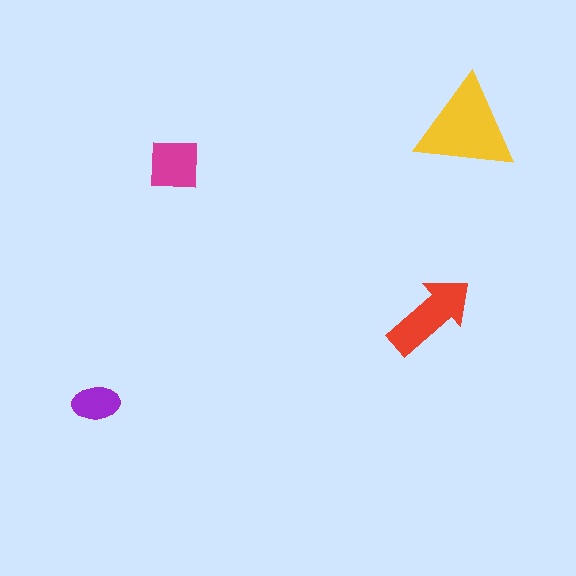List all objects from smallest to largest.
The purple ellipse, the magenta square, the red arrow, the yellow triangle.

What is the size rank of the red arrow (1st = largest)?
2nd.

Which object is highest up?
The yellow triangle is topmost.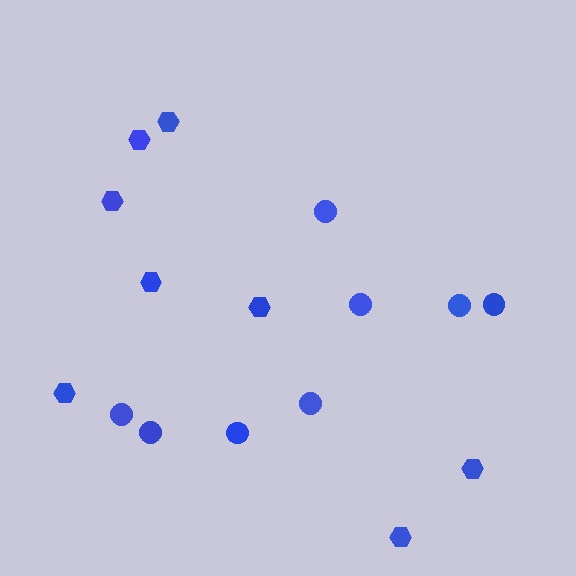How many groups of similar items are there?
There are 2 groups: one group of hexagons (8) and one group of circles (8).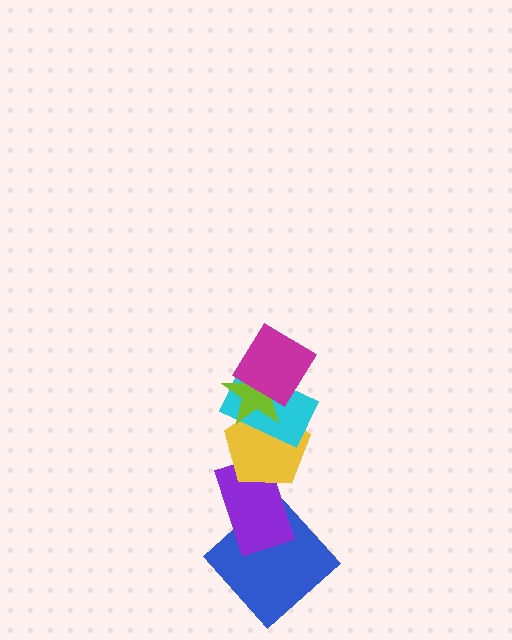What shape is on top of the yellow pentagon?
The cyan rectangle is on top of the yellow pentagon.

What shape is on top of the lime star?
The magenta diamond is on top of the lime star.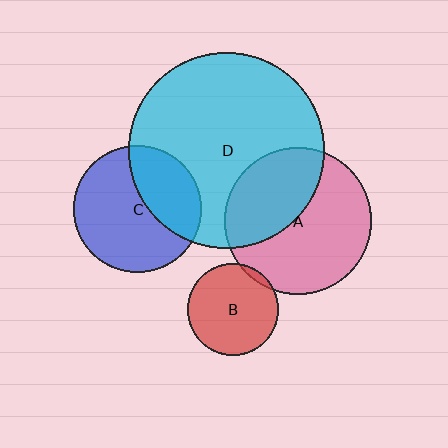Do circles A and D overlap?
Yes.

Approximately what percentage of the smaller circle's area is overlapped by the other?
Approximately 40%.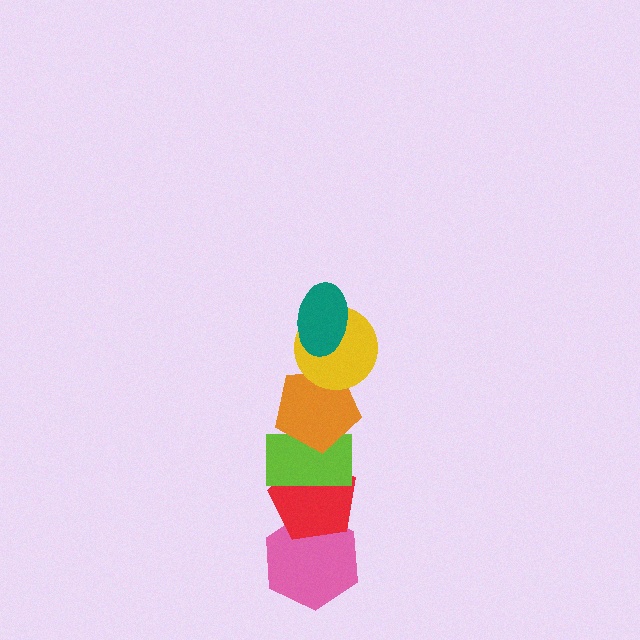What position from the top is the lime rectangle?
The lime rectangle is 4th from the top.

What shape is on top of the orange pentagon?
The yellow circle is on top of the orange pentagon.